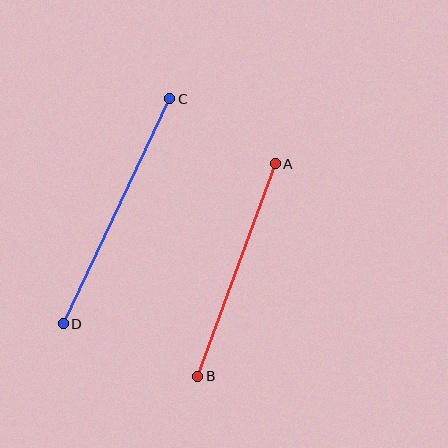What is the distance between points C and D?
The distance is approximately 249 pixels.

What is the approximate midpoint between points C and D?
The midpoint is at approximately (117, 211) pixels.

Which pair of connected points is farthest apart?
Points C and D are farthest apart.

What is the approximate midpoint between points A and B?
The midpoint is at approximately (237, 270) pixels.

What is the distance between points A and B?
The distance is approximately 226 pixels.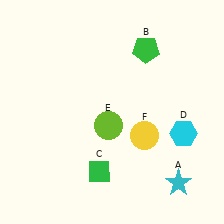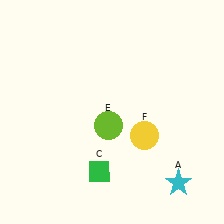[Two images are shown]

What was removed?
The cyan hexagon (D), the green pentagon (B) were removed in Image 2.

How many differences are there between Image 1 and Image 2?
There are 2 differences between the two images.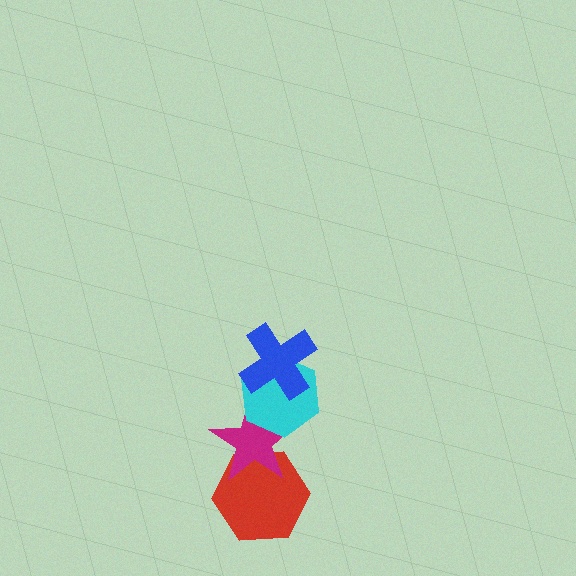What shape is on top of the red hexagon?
The magenta star is on top of the red hexagon.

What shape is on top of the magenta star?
The cyan hexagon is on top of the magenta star.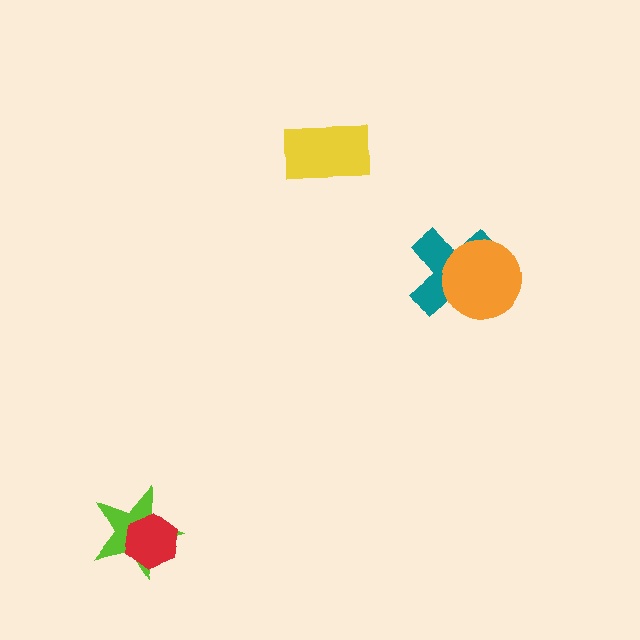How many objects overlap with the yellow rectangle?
0 objects overlap with the yellow rectangle.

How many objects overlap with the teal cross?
1 object overlaps with the teal cross.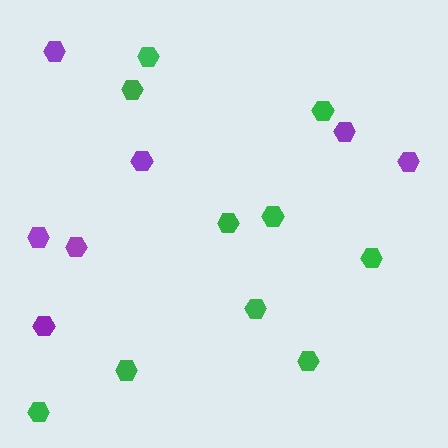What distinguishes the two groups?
There are 2 groups: one group of green hexagons (10) and one group of purple hexagons (7).